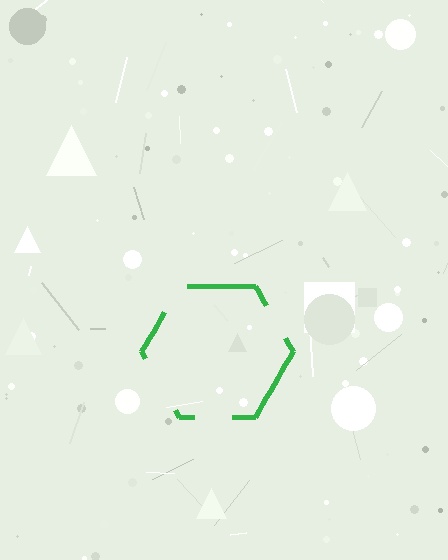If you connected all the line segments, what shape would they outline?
They would outline a hexagon.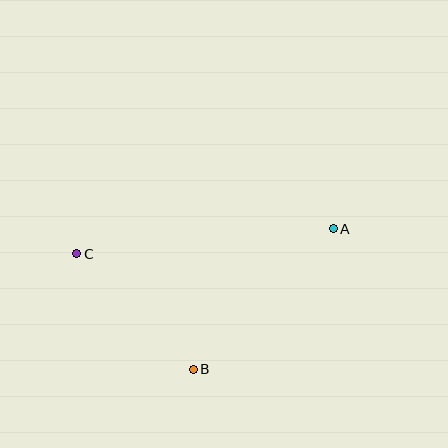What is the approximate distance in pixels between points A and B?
The distance between A and B is approximately 198 pixels.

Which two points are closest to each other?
Points B and C are closest to each other.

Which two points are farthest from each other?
Points A and C are farthest from each other.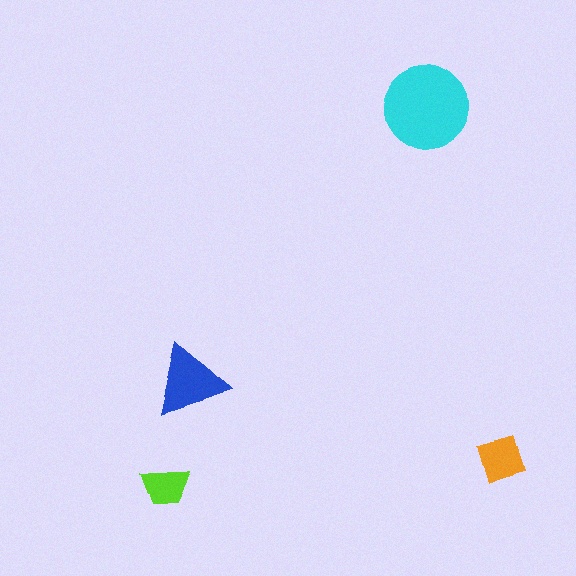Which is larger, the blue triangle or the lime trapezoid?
The blue triangle.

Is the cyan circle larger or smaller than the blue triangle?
Larger.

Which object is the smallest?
The lime trapezoid.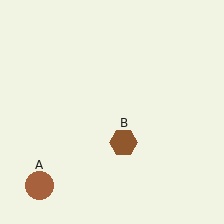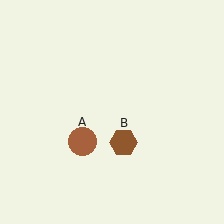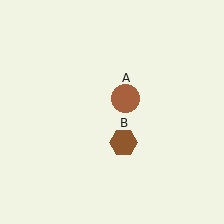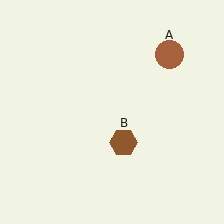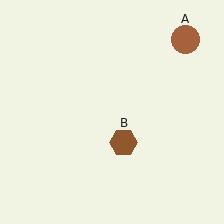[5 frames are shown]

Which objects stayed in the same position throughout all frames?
Brown hexagon (object B) remained stationary.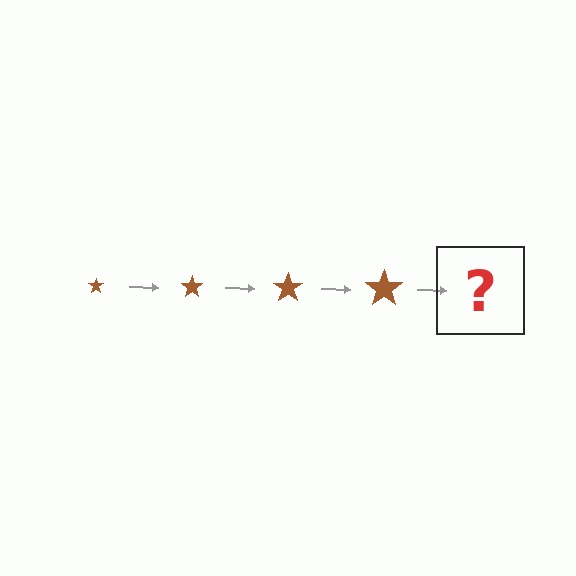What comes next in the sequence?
The next element should be a brown star, larger than the previous one.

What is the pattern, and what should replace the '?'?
The pattern is that the star gets progressively larger each step. The '?' should be a brown star, larger than the previous one.